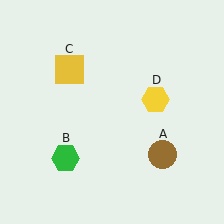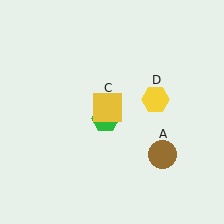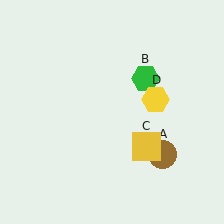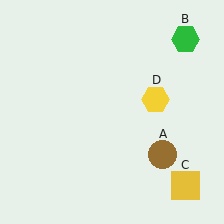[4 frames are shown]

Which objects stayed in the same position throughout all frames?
Brown circle (object A) and yellow hexagon (object D) remained stationary.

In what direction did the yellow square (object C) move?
The yellow square (object C) moved down and to the right.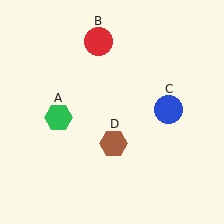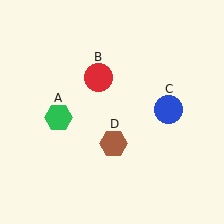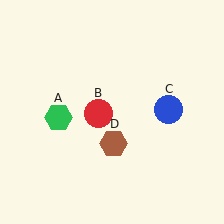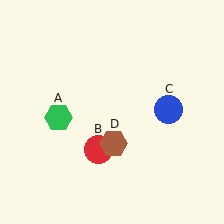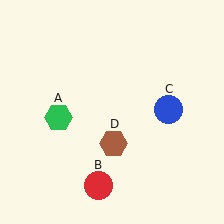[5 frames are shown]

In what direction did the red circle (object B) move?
The red circle (object B) moved down.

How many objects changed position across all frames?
1 object changed position: red circle (object B).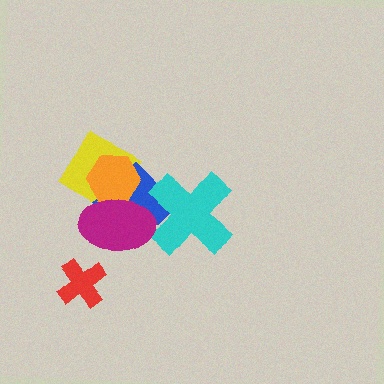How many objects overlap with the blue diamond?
4 objects overlap with the blue diamond.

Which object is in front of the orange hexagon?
The magenta ellipse is in front of the orange hexagon.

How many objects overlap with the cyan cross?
2 objects overlap with the cyan cross.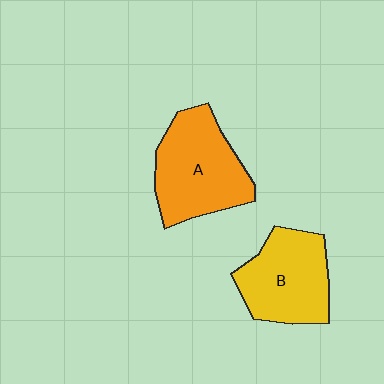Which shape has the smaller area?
Shape B (yellow).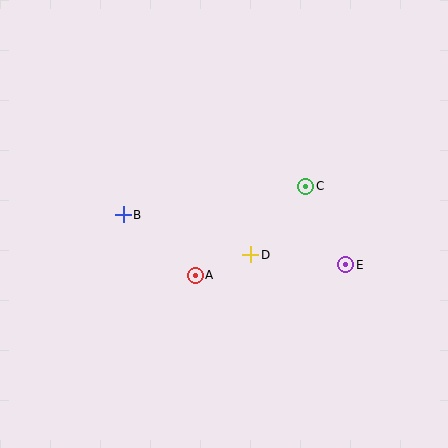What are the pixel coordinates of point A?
Point A is at (195, 275).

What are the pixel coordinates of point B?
Point B is at (123, 215).